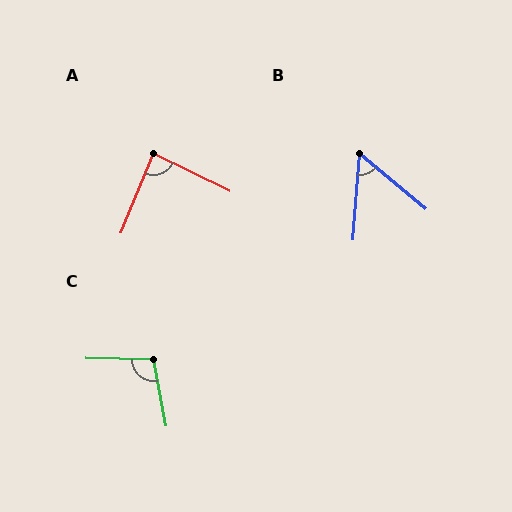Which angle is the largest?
C, at approximately 102 degrees.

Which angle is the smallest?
B, at approximately 55 degrees.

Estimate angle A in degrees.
Approximately 86 degrees.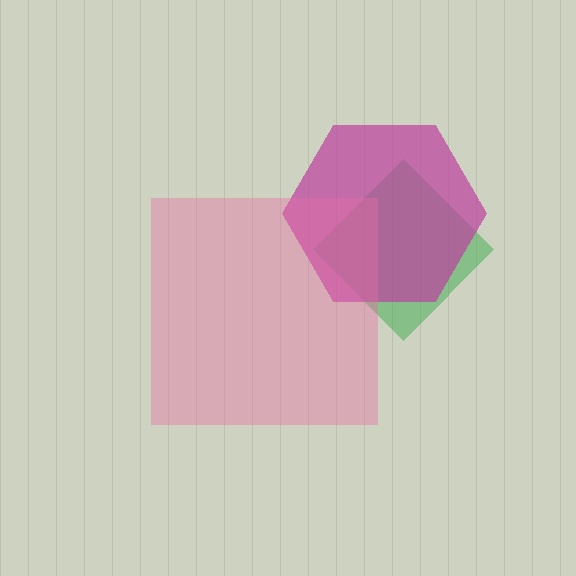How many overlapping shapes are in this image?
There are 3 overlapping shapes in the image.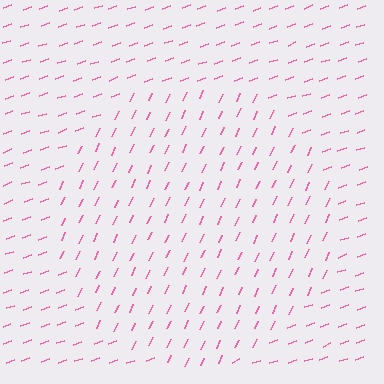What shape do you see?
I see a circle.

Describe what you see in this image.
The image is filled with small pink line segments. A circle region in the image has lines oriented differently from the surrounding lines, creating a visible texture boundary.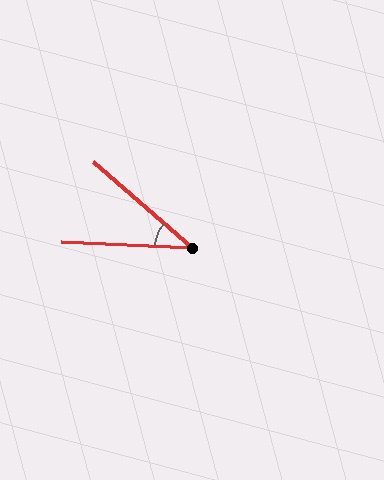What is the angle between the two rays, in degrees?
Approximately 39 degrees.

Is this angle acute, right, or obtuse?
It is acute.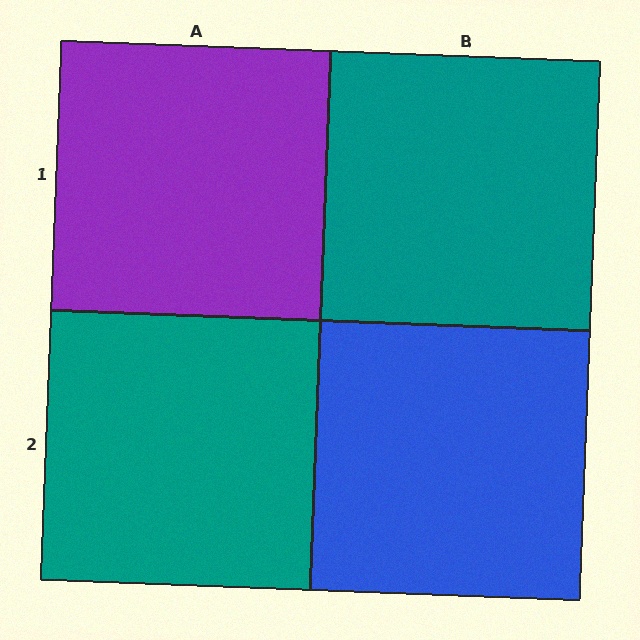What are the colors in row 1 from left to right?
Purple, teal.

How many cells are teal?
2 cells are teal.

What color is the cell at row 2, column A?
Teal.